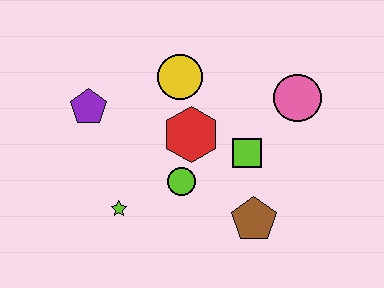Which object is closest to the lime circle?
The red hexagon is closest to the lime circle.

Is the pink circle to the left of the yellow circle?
No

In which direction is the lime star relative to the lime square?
The lime star is to the left of the lime square.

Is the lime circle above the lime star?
Yes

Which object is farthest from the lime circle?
The pink circle is farthest from the lime circle.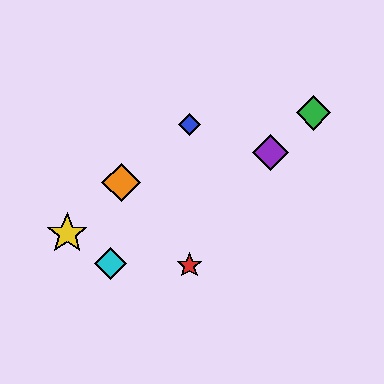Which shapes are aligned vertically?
The red star, the blue diamond are aligned vertically.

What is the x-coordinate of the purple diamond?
The purple diamond is at x≈271.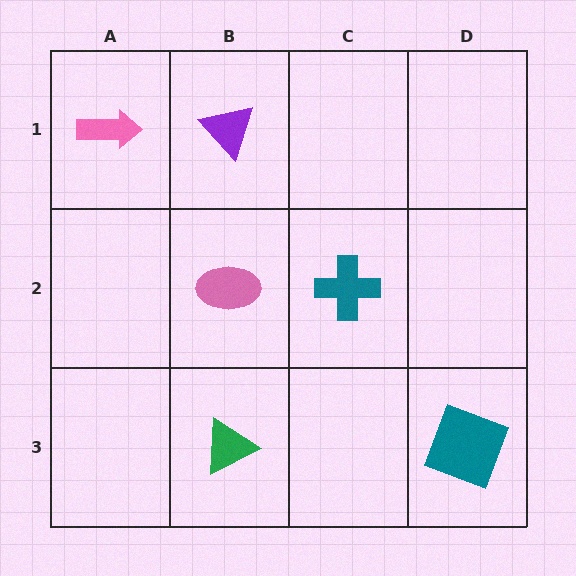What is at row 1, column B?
A purple triangle.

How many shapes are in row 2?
2 shapes.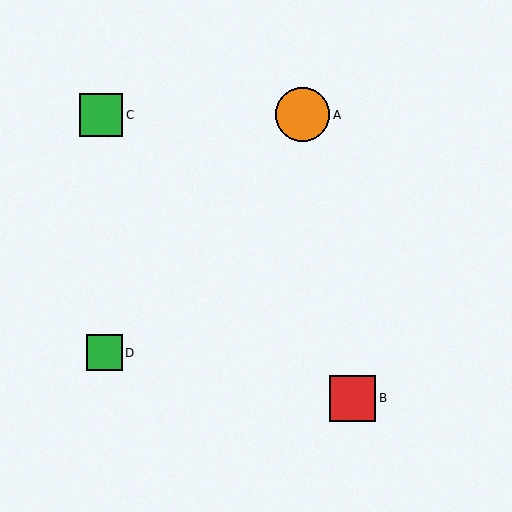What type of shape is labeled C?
Shape C is a green square.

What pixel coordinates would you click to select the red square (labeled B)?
Click at (352, 398) to select the red square B.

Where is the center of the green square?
The center of the green square is at (104, 353).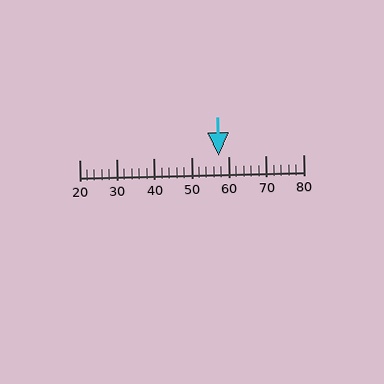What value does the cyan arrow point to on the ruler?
The cyan arrow points to approximately 57.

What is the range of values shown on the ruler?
The ruler shows values from 20 to 80.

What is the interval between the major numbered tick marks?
The major tick marks are spaced 10 units apart.